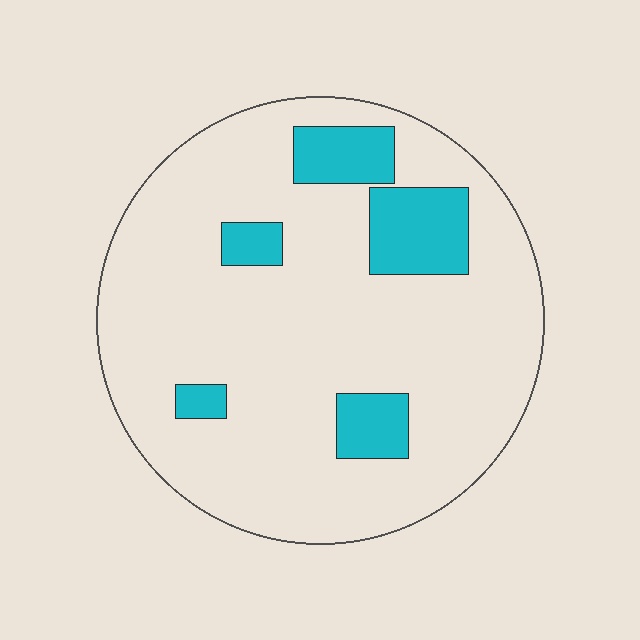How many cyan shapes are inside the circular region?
5.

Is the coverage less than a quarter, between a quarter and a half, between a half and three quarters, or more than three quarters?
Less than a quarter.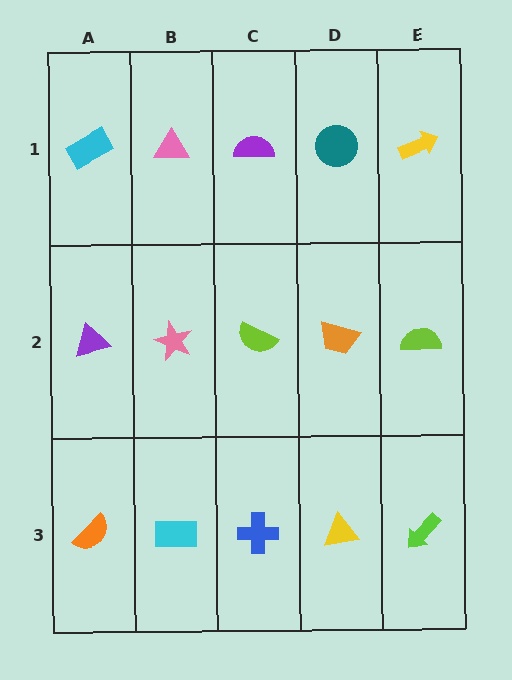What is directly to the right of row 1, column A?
A pink triangle.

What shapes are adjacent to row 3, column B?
A pink star (row 2, column B), an orange semicircle (row 3, column A), a blue cross (row 3, column C).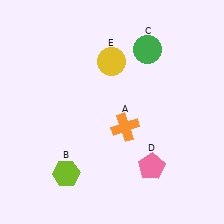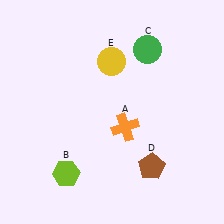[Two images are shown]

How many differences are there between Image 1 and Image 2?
There is 1 difference between the two images.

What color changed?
The pentagon (D) changed from pink in Image 1 to brown in Image 2.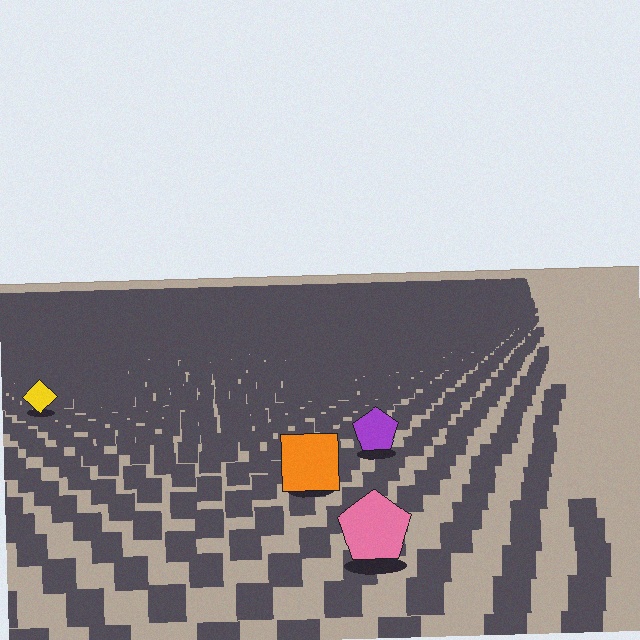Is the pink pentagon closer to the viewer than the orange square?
Yes. The pink pentagon is closer — you can tell from the texture gradient: the ground texture is coarser near it.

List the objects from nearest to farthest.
From nearest to farthest: the pink pentagon, the orange square, the purple pentagon, the yellow diamond.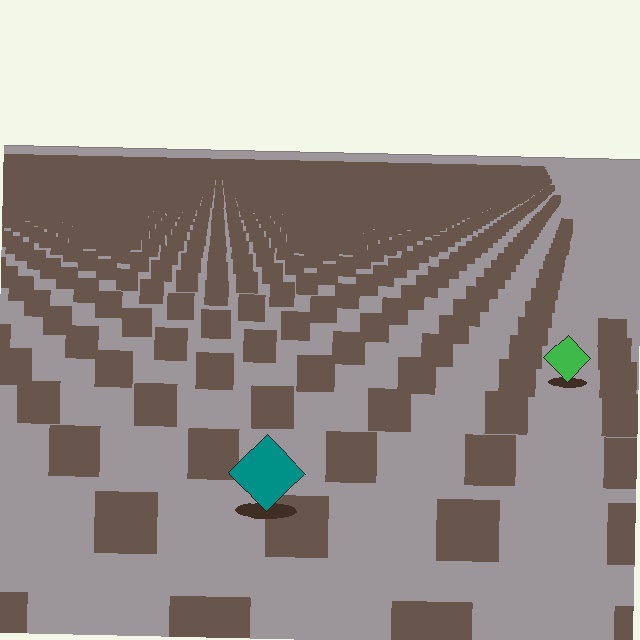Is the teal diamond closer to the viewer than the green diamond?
Yes. The teal diamond is closer — you can tell from the texture gradient: the ground texture is coarser near it.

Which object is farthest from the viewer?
The green diamond is farthest from the viewer. It appears smaller and the ground texture around it is denser.